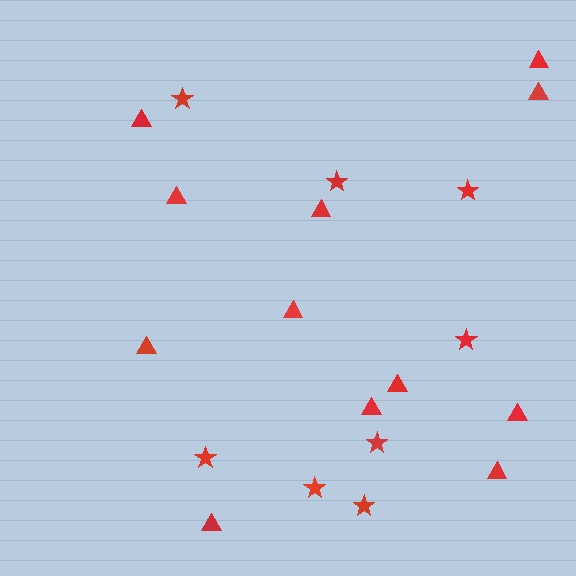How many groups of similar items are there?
There are 2 groups: one group of stars (8) and one group of triangles (12).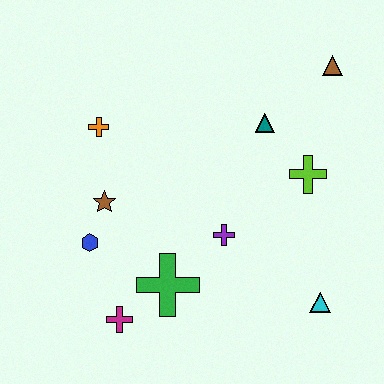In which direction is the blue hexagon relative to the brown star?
The blue hexagon is below the brown star.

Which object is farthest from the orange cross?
The cyan triangle is farthest from the orange cross.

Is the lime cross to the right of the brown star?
Yes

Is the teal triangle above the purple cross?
Yes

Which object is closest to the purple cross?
The green cross is closest to the purple cross.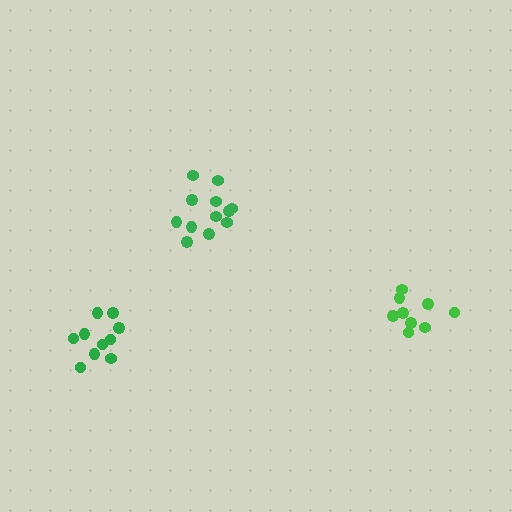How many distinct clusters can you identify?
There are 3 distinct clusters.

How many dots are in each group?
Group 1: 9 dots, Group 2: 12 dots, Group 3: 10 dots (31 total).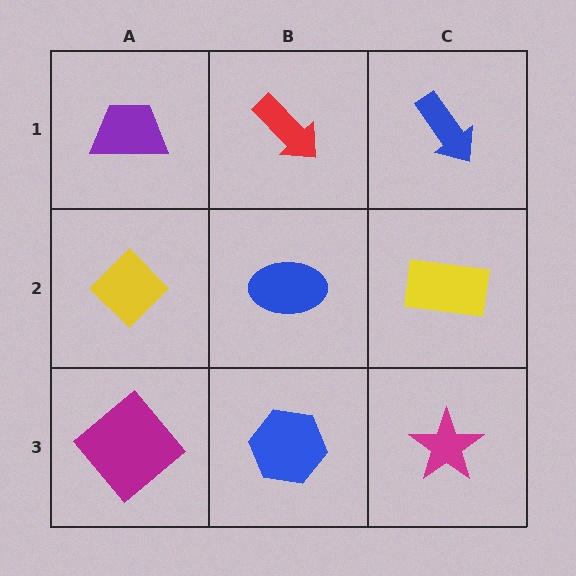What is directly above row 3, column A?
A yellow diamond.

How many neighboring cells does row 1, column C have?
2.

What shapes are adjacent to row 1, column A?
A yellow diamond (row 2, column A), a red arrow (row 1, column B).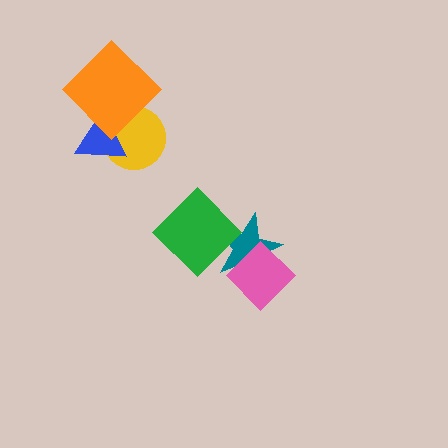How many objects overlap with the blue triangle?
2 objects overlap with the blue triangle.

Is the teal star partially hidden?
Yes, it is partially covered by another shape.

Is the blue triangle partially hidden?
Yes, it is partially covered by another shape.